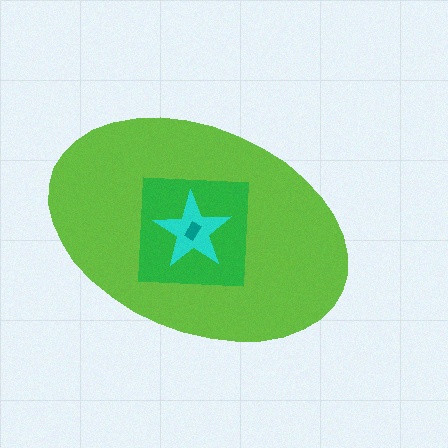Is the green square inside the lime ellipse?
Yes.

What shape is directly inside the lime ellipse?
The green square.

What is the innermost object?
The teal rectangle.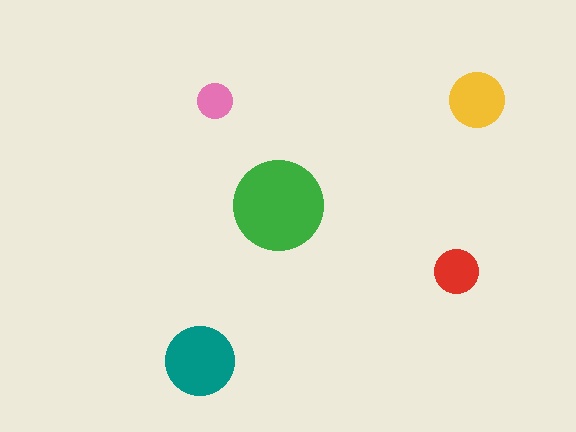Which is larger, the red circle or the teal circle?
The teal one.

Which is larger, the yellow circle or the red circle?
The yellow one.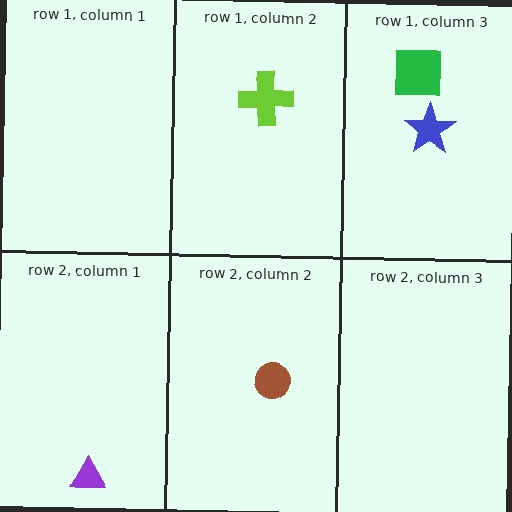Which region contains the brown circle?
The row 2, column 2 region.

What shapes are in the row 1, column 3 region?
The green square, the blue star.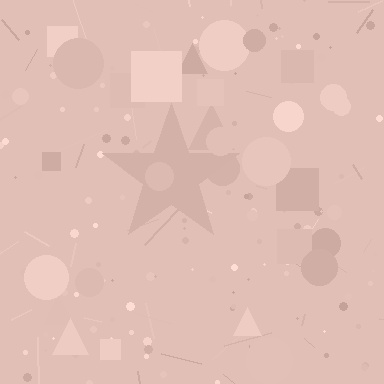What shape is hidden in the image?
A star is hidden in the image.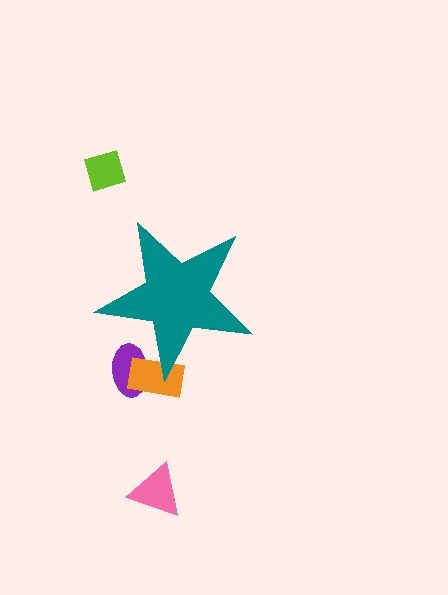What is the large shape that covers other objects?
A teal star.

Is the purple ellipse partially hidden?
Yes, the purple ellipse is partially hidden behind the teal star.